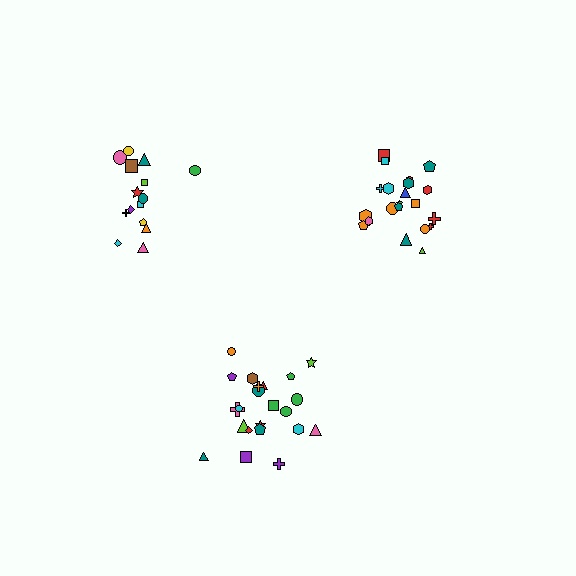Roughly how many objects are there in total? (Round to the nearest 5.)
Roughly 60 objects in total.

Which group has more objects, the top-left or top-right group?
The top-right group.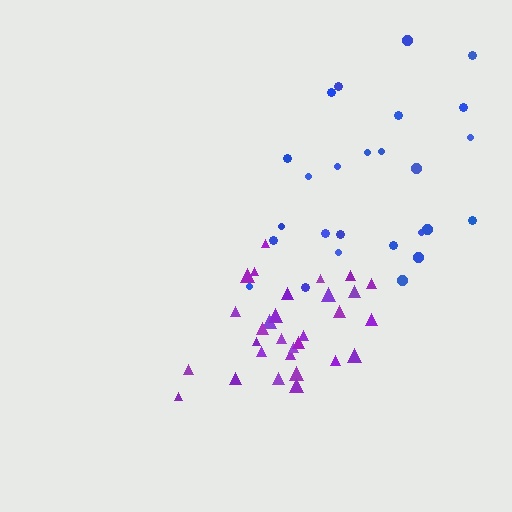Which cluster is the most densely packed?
Purple.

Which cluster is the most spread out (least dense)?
Blue.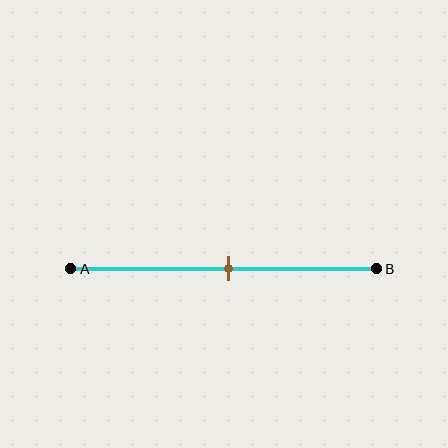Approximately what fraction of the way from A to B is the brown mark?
The brown mark is approximately 50% of the way from A to B.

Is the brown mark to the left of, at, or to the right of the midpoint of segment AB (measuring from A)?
The brown mark is approximately at the midpoint of segment AB.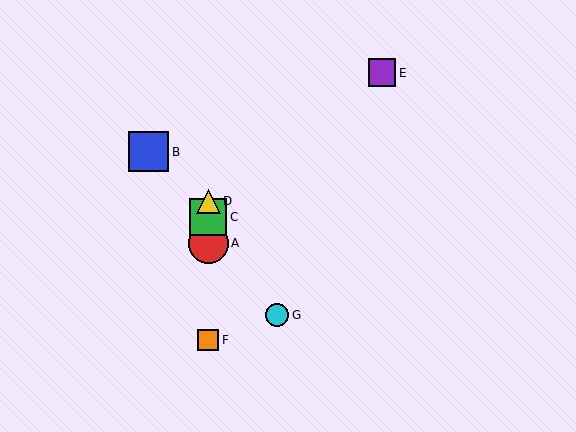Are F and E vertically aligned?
No, F is at x≈208 and E is at x≈382.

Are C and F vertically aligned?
Yes, both are at x≈208.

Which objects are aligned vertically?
Objects A, C, D, F are aligned vertically.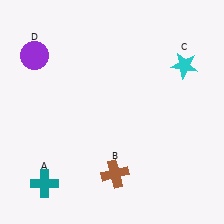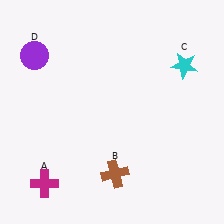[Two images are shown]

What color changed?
The cross (A) changed from teal in Image 1 to magenta in Image 2.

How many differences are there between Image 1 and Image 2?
There is 1 difference between the two images.